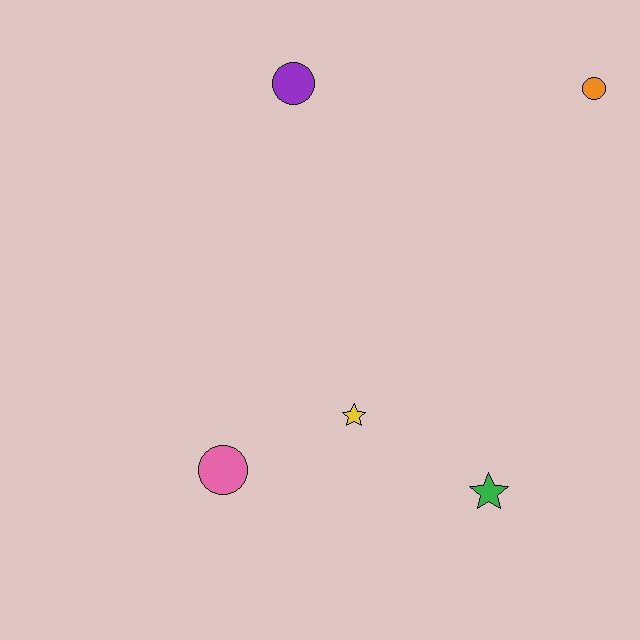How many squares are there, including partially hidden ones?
There are no squares.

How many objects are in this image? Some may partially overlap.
There are 5 objects.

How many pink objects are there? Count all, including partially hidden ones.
There is 1 pink object.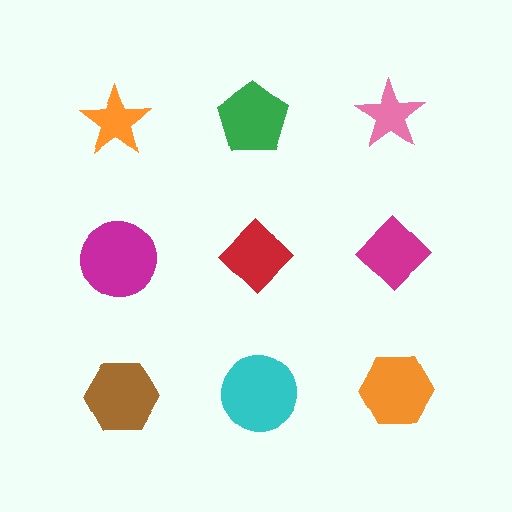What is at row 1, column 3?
A pink star.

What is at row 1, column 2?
A green pentagon.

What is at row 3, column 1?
A brown hexagon.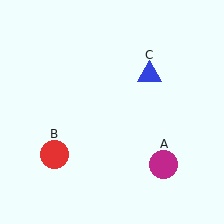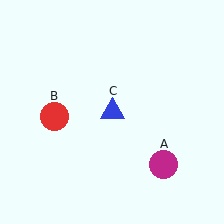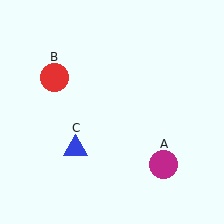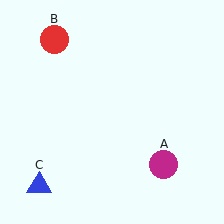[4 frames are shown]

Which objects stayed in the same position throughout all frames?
Magenta circle (object A) remained stationary.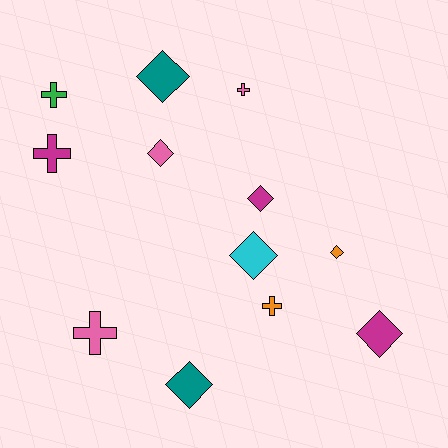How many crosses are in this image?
There are 5 crosses.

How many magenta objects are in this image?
There are 3 magenta objects.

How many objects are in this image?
There are 12 objects.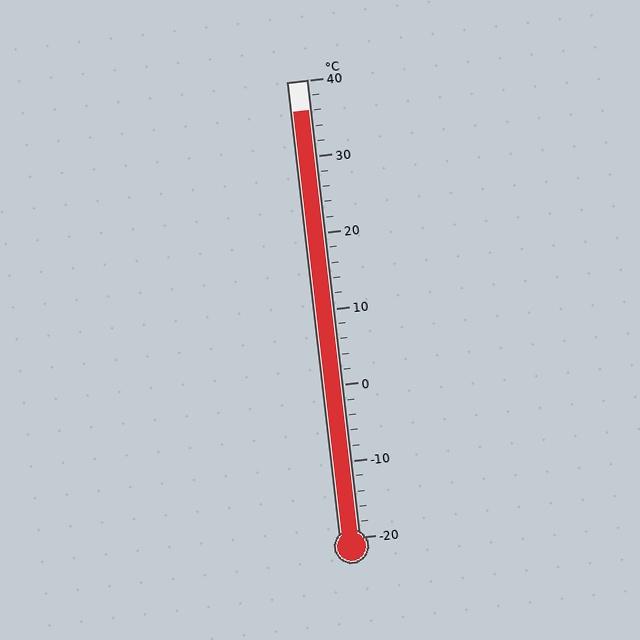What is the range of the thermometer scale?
The thermometer scale ranges from -20°C to 40°C.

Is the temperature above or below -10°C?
The temperature is above -10°C.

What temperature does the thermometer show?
The thermometer shows approximately 36°C.